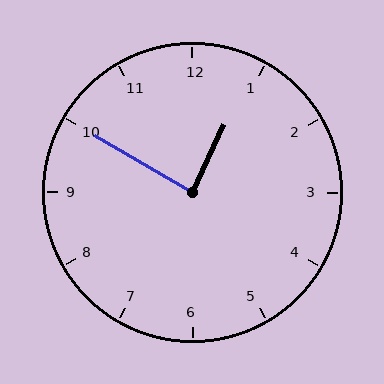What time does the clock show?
12:50.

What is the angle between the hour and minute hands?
Approximately 85 degrees.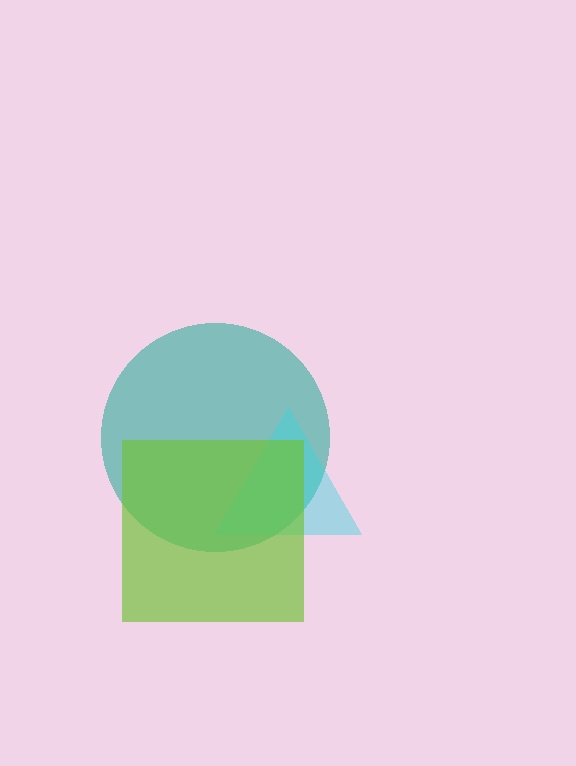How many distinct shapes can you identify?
There are 3 distinct shapes: a teal circle, a cyan triangle, a lime square.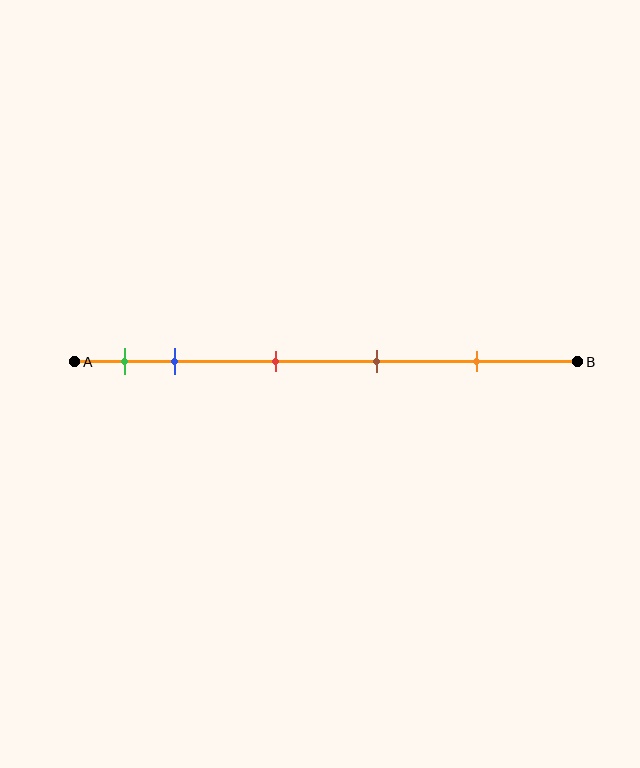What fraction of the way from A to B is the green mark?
The green mark is approximately 10% (0.1) of the way from A to B.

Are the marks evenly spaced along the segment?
No, the marks are not evenly spaced.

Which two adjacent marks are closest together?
The green and blue marks are the closest adjacent pair.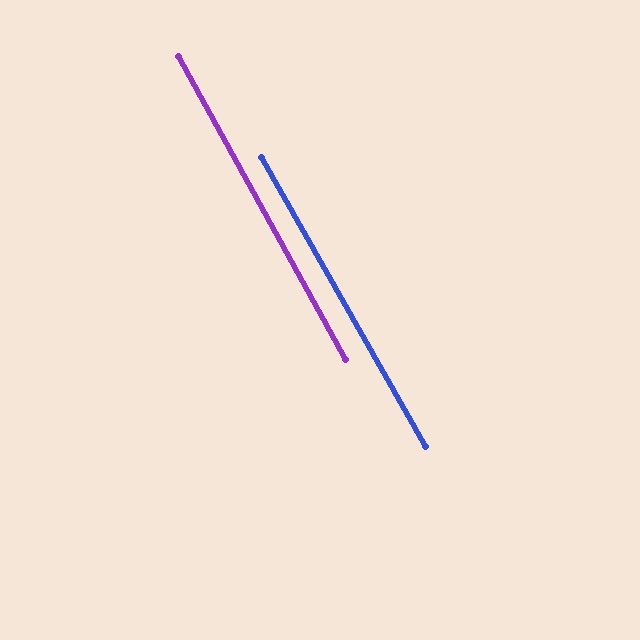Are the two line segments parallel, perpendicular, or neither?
Parallel — their directions differ by only 0.8°.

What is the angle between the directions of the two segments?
Approximately 1 degree.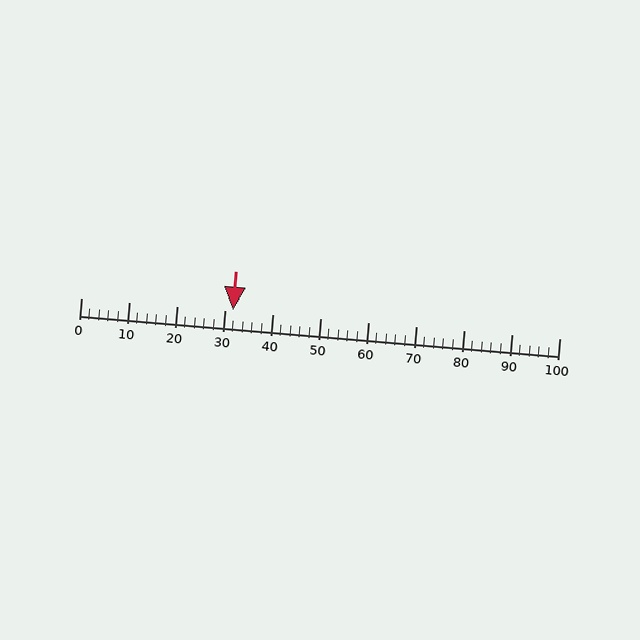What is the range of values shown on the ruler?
The ruler shows values from 0 to 100.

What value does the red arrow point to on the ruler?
The red arrow points to approximately 32.